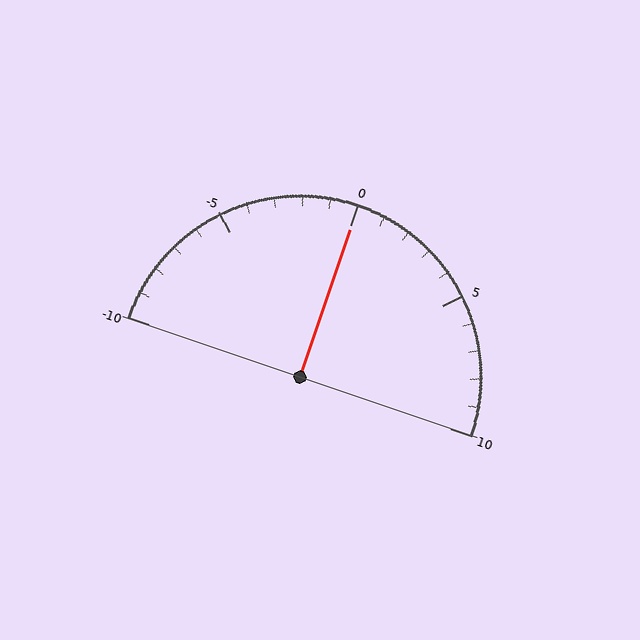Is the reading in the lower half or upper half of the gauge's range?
The reading is in the upper half of the range (-10 to 10).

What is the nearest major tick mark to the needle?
The nearest major tick mark is 0.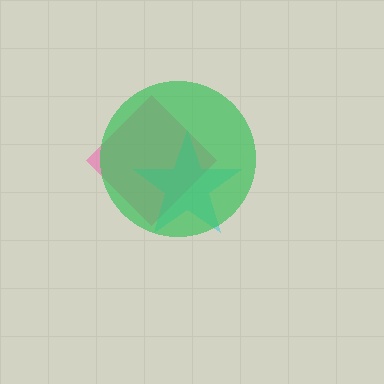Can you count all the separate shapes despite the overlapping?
Yes, there are 3 separate shapes.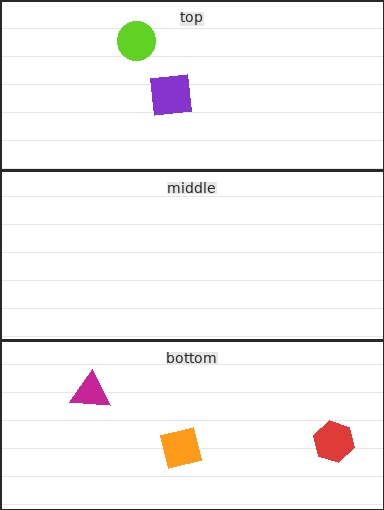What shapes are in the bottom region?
The red hexagon, the orange square, the magenta triangle.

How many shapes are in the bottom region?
3.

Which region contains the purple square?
The top region.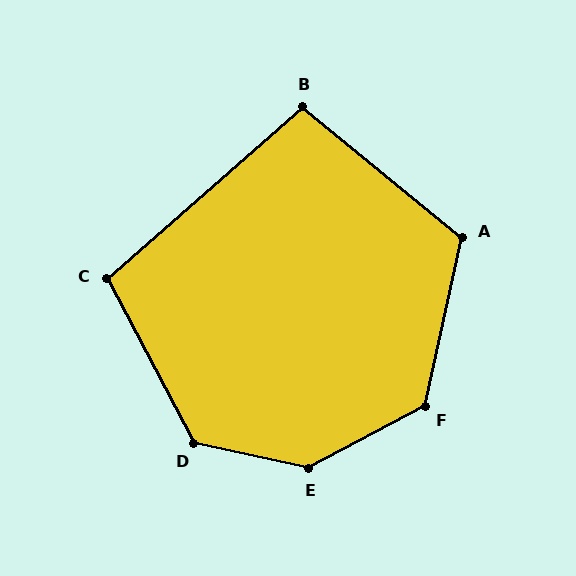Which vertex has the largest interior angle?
E, at approximately 140 degrees.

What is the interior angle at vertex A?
Approximately 117 degrees (obtuse).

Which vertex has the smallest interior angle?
B, at approximately 100 degrees.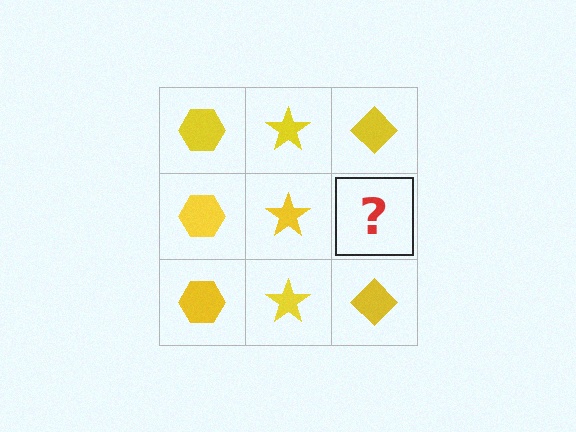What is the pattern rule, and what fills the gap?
The rule is that each column has a consistent shape. The gap should be filled with a yellow diamond.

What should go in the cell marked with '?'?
The missing cell should contain a yellow diamond.